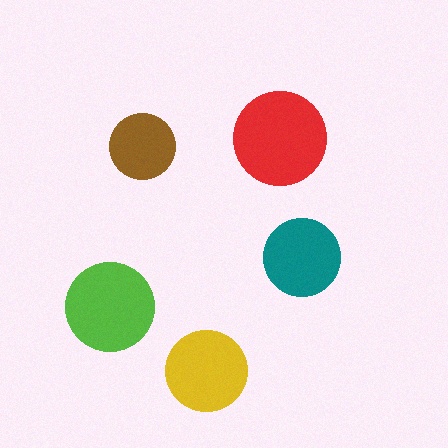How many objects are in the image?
There are 5 objects in the image.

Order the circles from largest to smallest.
the red one, the lime one, the yellow one, the teal one, the brown one.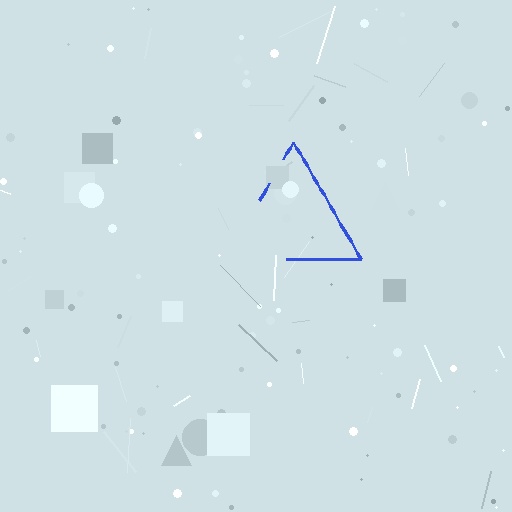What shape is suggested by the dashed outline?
The dashed outline suggests a triangle.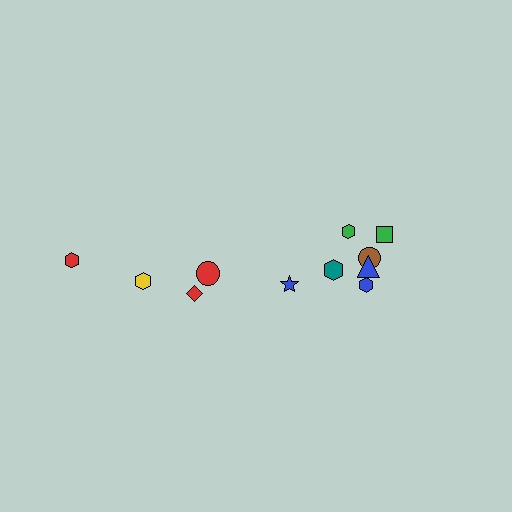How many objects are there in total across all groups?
There are 11 objects.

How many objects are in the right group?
There are 7 objects.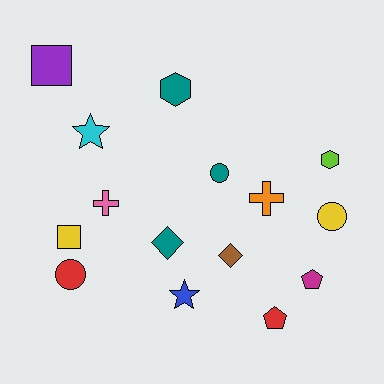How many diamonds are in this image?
There are 2 diamonds.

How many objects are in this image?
There are 15 objects.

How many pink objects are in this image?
There is 1 pink object.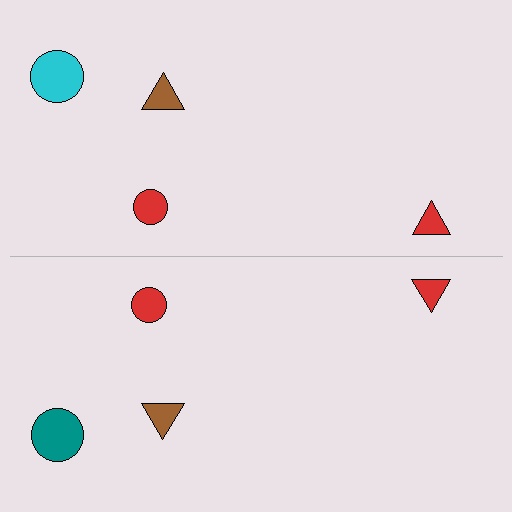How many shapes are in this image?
There are 8 shapes in this image.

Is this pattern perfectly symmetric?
No, the pattern is not perfectly symmetric. The teal circle on the bottom side breaks the symmetry — its mirror counterpart is cyan.